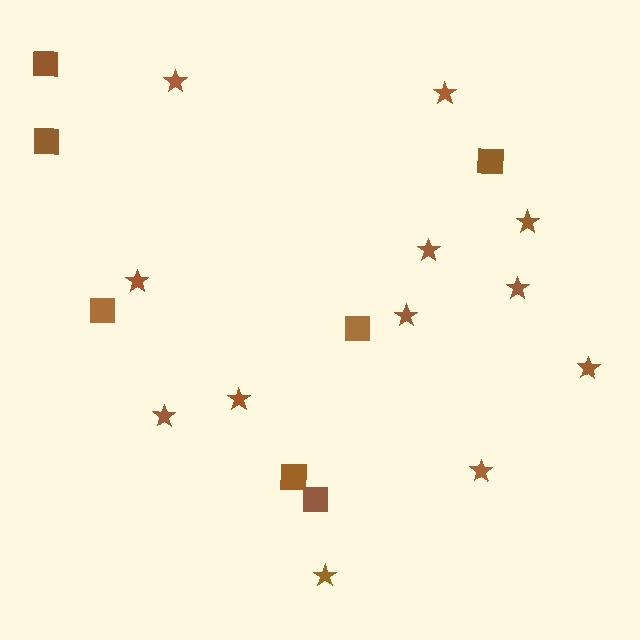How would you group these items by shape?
There are 2 groups: one group of stars (12) and one group of squares (7).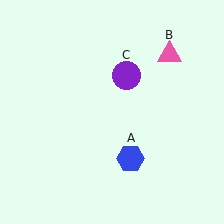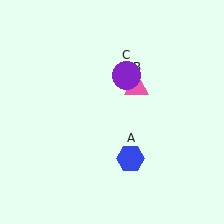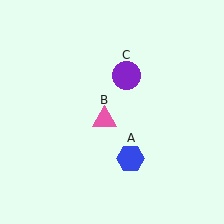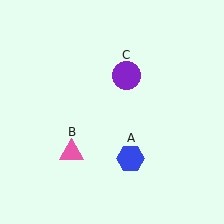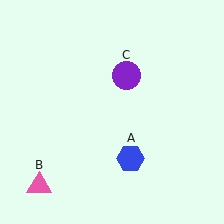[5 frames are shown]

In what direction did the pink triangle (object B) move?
The pink triangle (object B) moved down and to the left.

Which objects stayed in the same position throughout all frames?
Blue hexagon (object A) and purple circle (object C) remained stationary.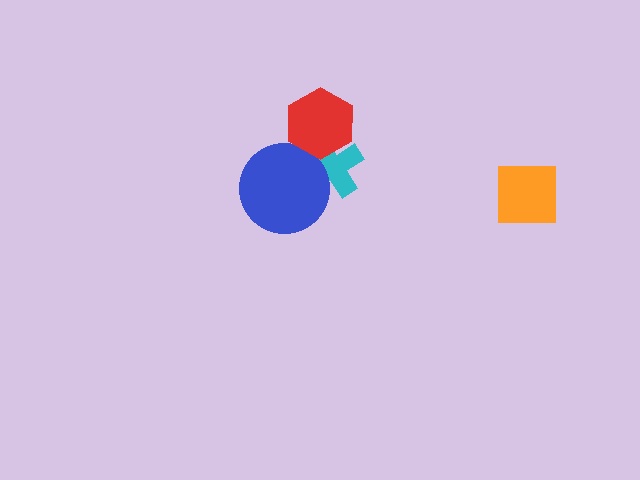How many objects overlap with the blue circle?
1 object overlaps with the blue circle.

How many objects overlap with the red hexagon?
1 object overlaps with the red hexagon.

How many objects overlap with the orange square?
0 objects overlap with the orange square.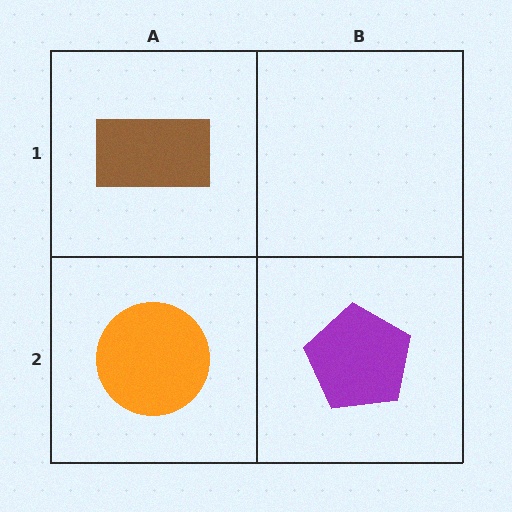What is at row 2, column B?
A purple pentagon.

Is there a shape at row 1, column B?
No, that cell is empty.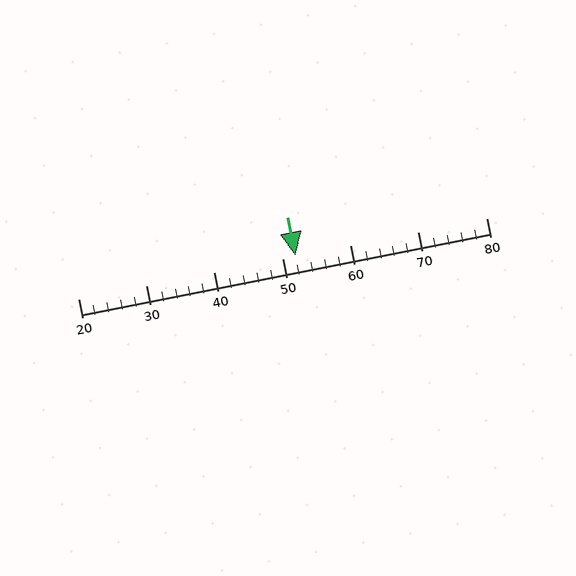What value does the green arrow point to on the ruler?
The green arrow points to approximately 52.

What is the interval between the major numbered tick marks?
The major tick marks are spaced 10 units apart.